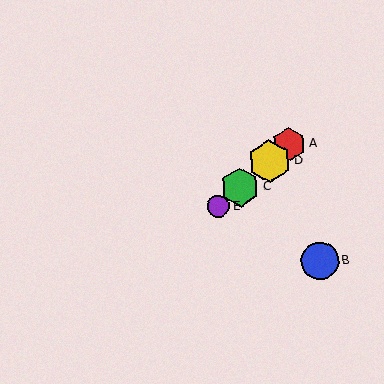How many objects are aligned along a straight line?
4 objects (A, C, D, E) are aligned along a straight line.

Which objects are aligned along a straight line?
Objects A, C, D, E are aligned along a straight line.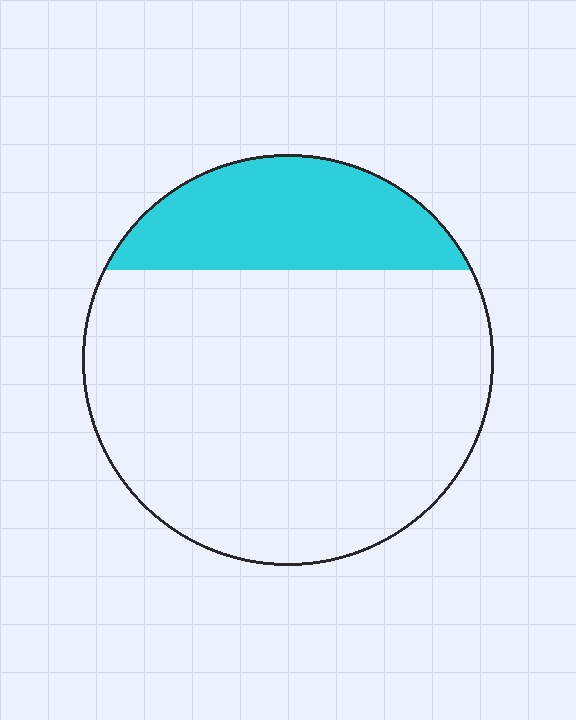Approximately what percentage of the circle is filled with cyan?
Approximately 25%.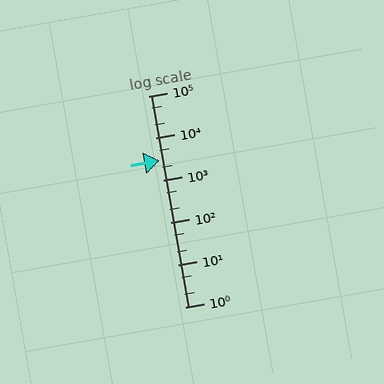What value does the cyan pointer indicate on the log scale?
The pointer indicates approximately 2900.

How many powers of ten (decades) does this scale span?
The scale spans 5 decades, from 1 to 100000.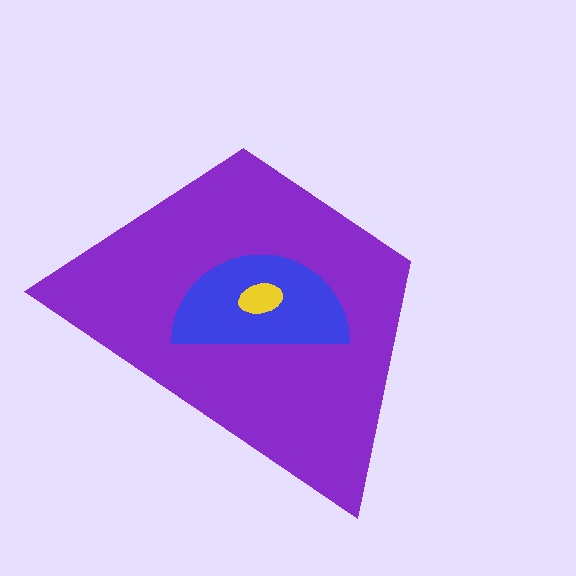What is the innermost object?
The yellow ellipse.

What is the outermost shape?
The purple trapezoid.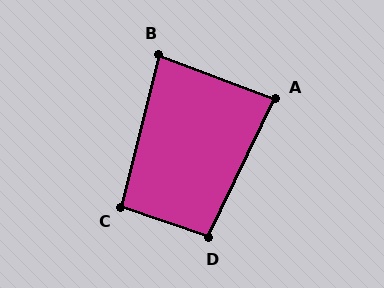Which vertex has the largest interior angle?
D, at approximately 97 degrees.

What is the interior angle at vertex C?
Approximately 95 degrees (obtuse).